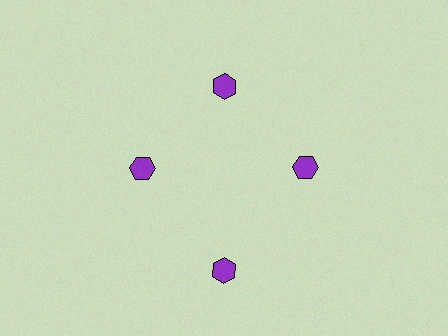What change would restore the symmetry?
The symmetry would be restored by moving it inward, back onto the ring so that all 4 hexagons sit at equal angles and equal distance from the center.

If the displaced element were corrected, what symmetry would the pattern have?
It would have 4-fold rotational symmetry — the pattern would map onto itself every 90 degrees.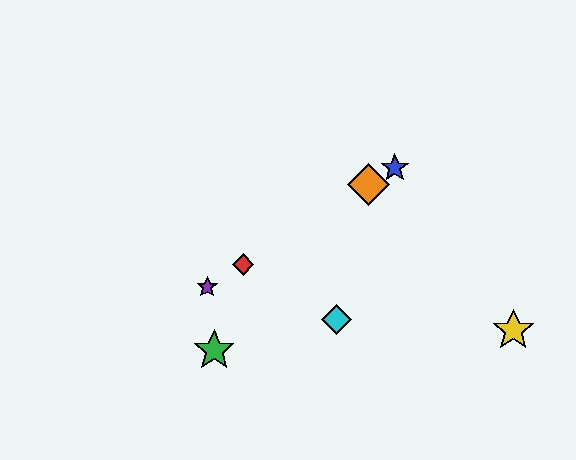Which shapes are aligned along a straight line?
The red diamond, the blue star, the purple star, the orange diamond are aligned along a straight line.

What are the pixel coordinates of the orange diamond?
The orange diamond is at (369, 184).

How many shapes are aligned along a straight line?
4 shapes (the red diamond, the blue star, the purple star, the orange diamond) are aligned along a straight line.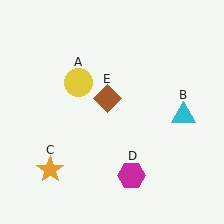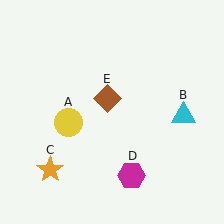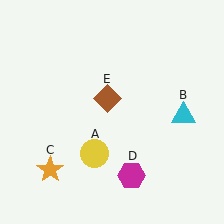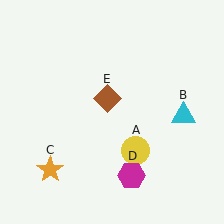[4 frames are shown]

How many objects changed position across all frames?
1 object changed position: yellow circle (object A).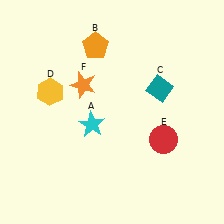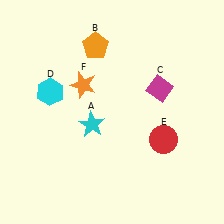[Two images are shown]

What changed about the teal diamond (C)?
In Image 1, C is teal. In Image 2, it changed to magenta.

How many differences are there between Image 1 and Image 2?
There are 2 differences between the two images.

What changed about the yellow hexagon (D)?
In Image 1, D is yellow. In Image 2, it changed to cyan.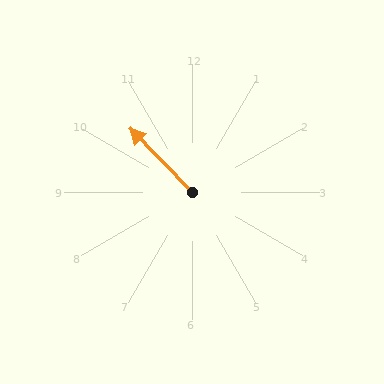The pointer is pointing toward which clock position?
Roughly 11 o'clock.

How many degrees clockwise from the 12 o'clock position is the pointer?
Approximately 316 degrees.